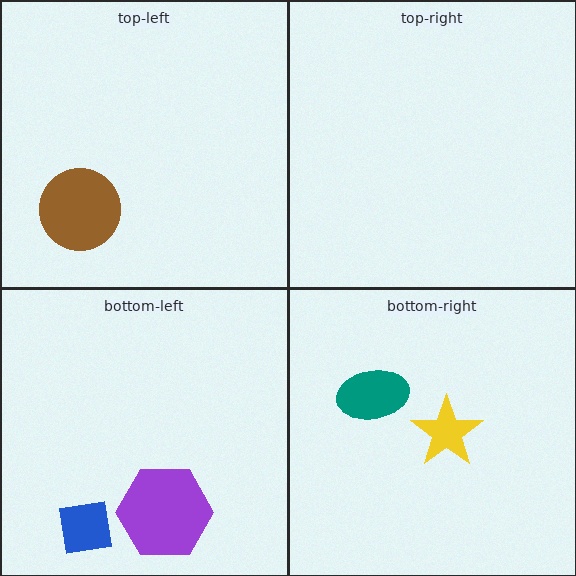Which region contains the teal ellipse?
The bottom-right region.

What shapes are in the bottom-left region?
The purple hexagon, the blue square.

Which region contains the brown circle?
The top-left region.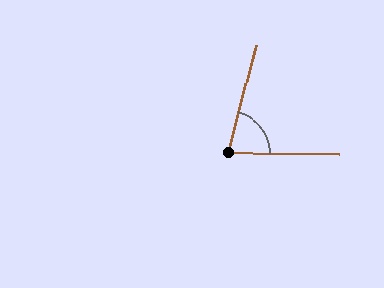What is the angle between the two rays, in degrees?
Approximately 76 degrees.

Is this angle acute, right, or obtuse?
It is acute.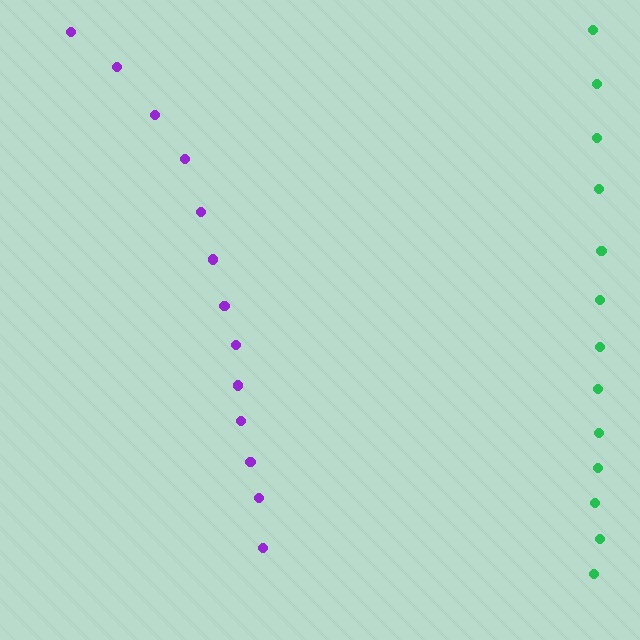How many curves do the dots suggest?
There are 2 distinct paths.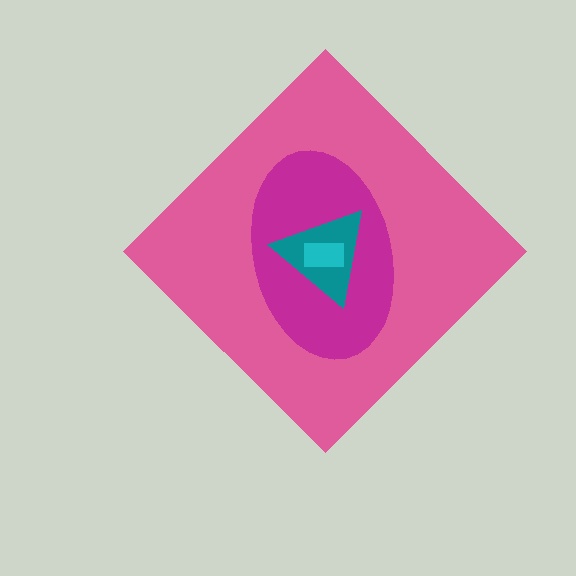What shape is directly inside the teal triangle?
The cyan rectangle.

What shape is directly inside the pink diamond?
The magenta ellipse.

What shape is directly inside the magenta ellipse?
The teal triangle.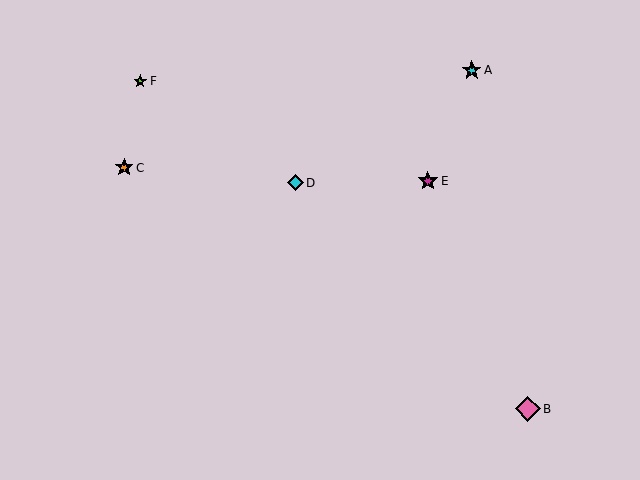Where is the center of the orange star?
The center of the orange star is at (124, 168).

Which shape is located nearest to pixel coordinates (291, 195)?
The cyan diamond (labeled D) at (295, 183) is nearest to that location.